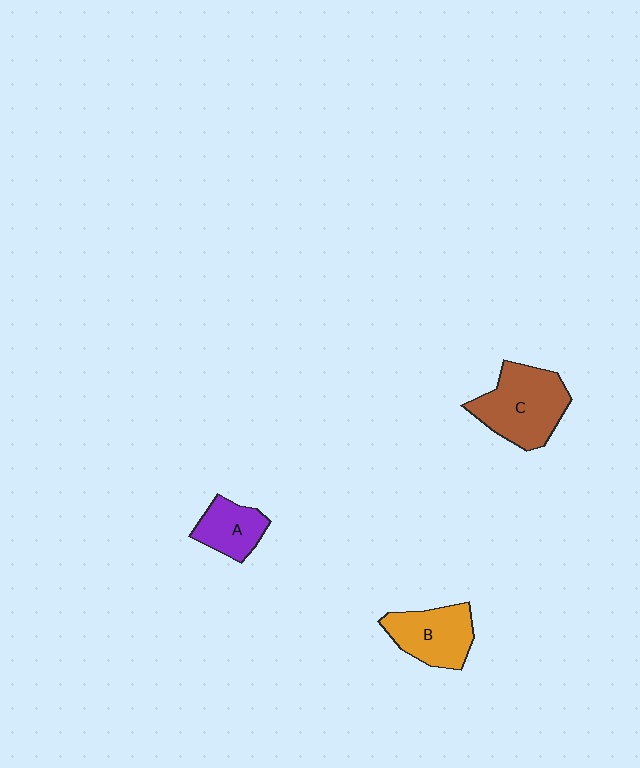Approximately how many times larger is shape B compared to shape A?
Approximately 1.4 times.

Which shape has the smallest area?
Shape A (purple).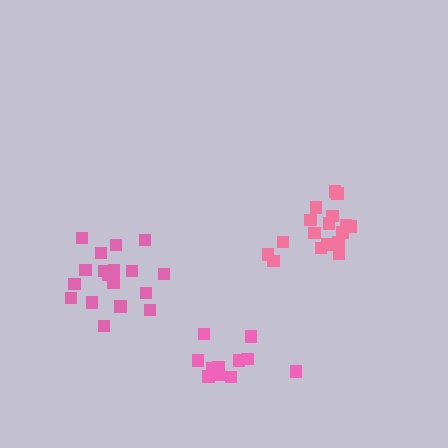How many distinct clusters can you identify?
There are 3 distinct clusters.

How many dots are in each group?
Group 1: 17 dots, Group 2: 12 dots, Group 3: 18 dots (47 total).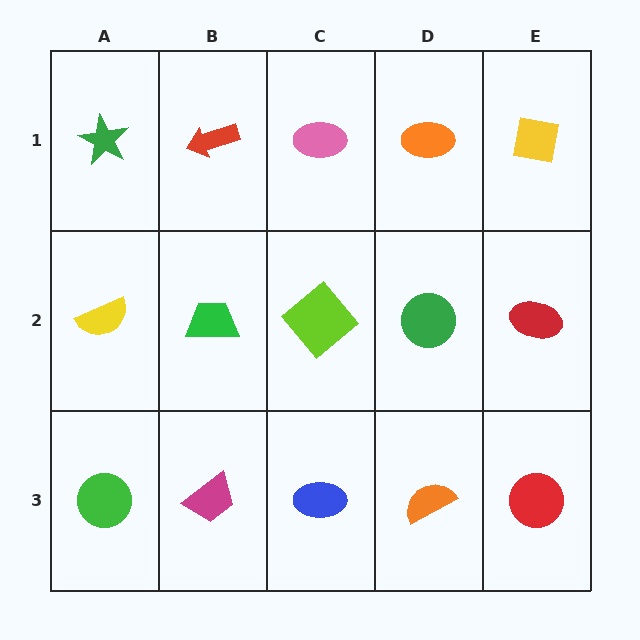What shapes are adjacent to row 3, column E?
A red ellipse (row 2, column E), an orange semicircle (row 3, column D).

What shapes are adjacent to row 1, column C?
A lime diamond (row 2, column C), a red arrow (row 1, column B), an orange ellipse (row 1, column D).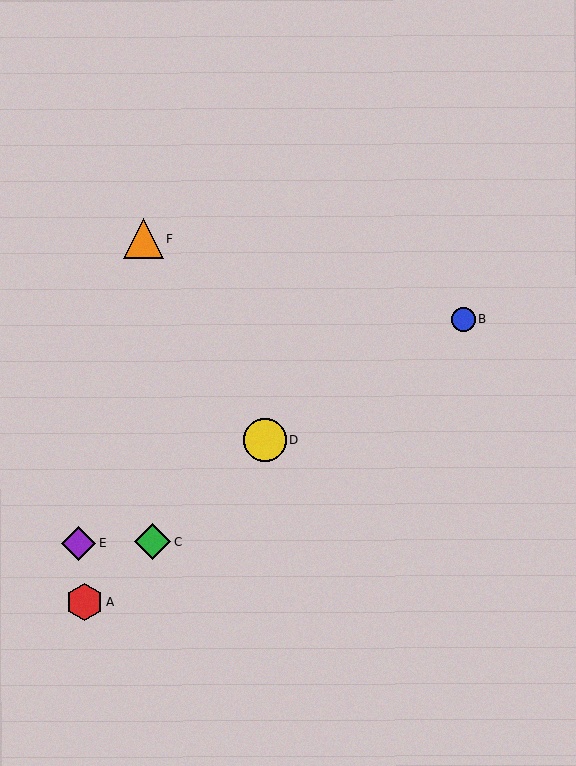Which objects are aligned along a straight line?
Objects A, C, D are aligned along a straight line.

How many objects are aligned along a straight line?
3 objects (A, C, D) are aligned along a straight line.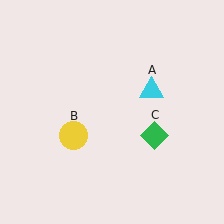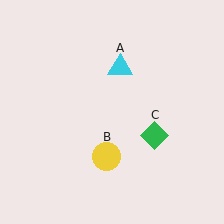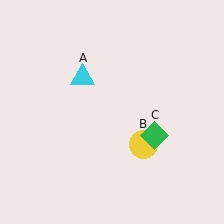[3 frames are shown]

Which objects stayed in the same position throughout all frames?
Green diamond (object C) remained stationary.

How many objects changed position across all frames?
2 objects changed position: cyan triangle (object A), yellow circle (object B).